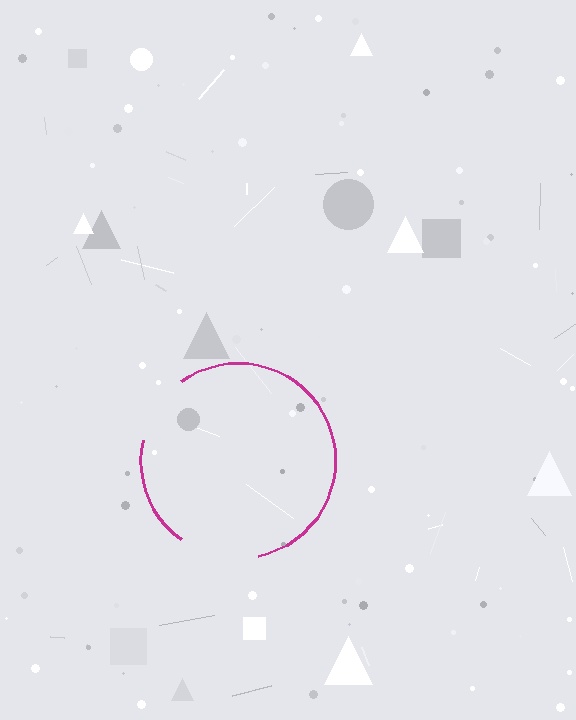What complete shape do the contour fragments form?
The contour fragments form a circle.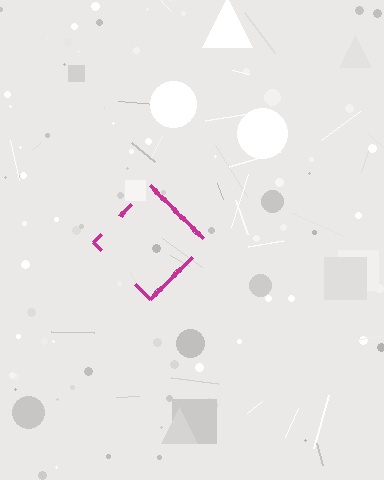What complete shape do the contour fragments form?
The contour fragments form a diamond.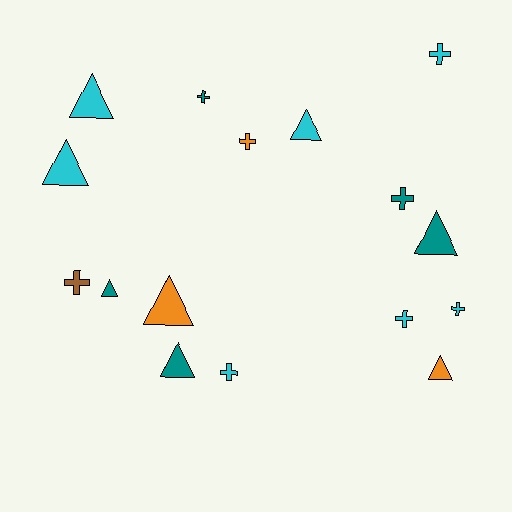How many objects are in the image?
There are 16 objects.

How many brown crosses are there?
There is 1 brown cross.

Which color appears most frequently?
Cyan, with 7 objects.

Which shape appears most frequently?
Triangle, with 8 objects.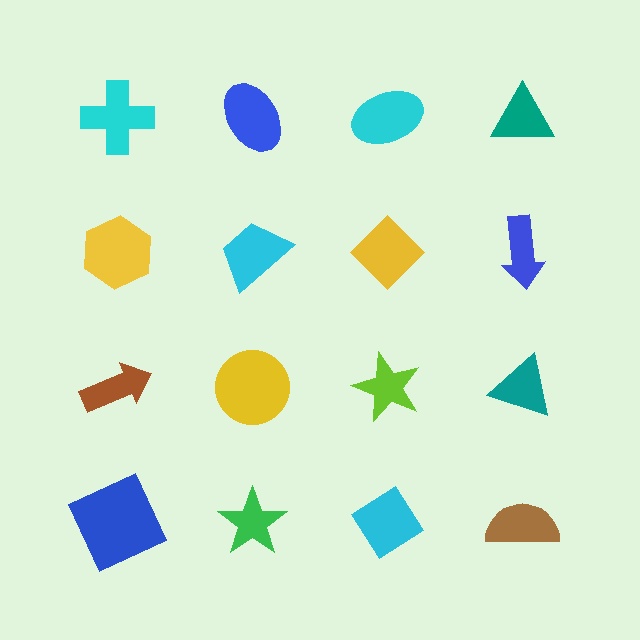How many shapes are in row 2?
4 shapes.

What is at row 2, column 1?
A yellow hexagon.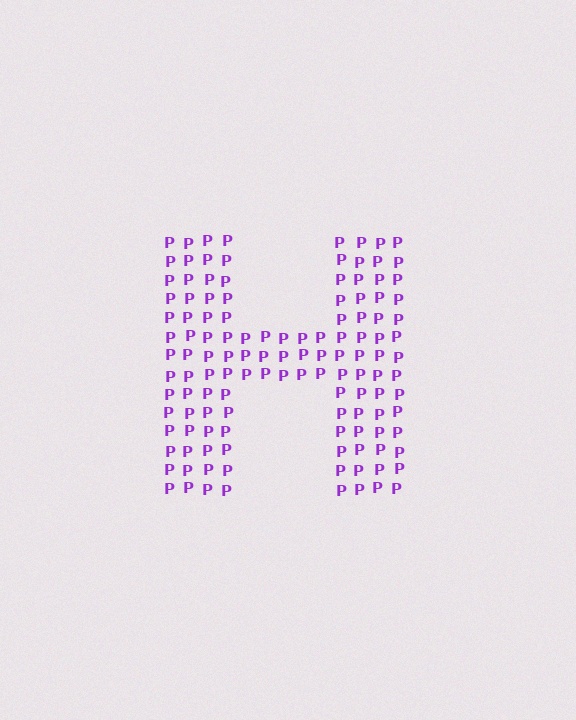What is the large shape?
The large shape is the letter H.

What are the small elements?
The small elements are letter P's.